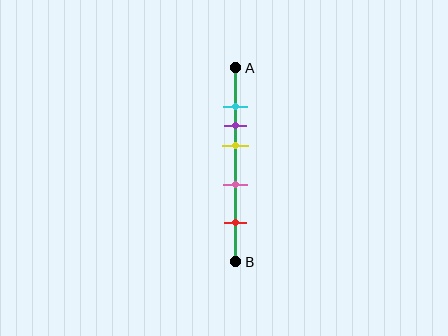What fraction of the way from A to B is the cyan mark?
The cyan mark is approximately 20% (0.2) of the way from A to B.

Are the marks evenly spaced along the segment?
No, the marks are not evenly spaced.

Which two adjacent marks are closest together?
The cyan and purple marks are the closest adjacent pair.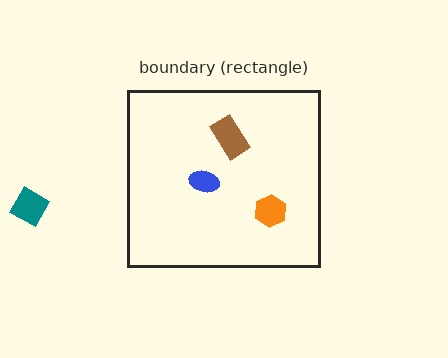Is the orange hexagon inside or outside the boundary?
Inside.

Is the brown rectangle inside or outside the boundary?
Inside.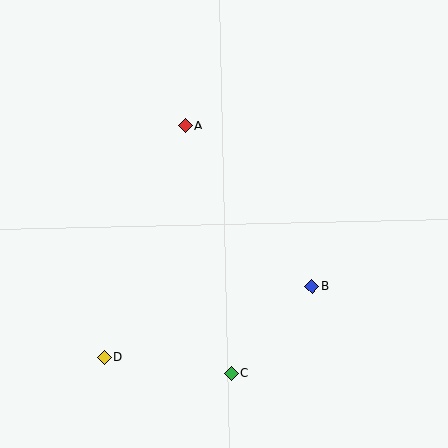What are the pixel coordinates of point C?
Point C is at (232, 373).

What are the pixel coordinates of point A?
Point A is at (185, 126).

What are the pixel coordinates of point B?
Point B is at (312, 286).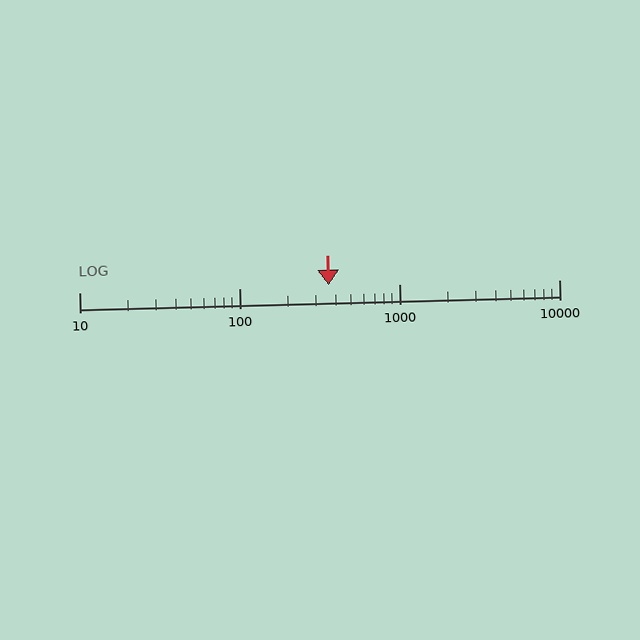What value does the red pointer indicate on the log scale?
The pointer indicates approximately 360.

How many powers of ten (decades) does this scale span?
The scale spans 3 decades, from 10 to 10000.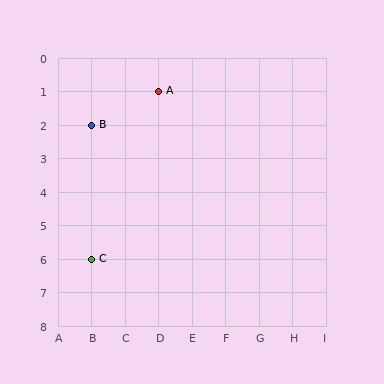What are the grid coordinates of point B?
Point B is at grid coordinates (B, 2).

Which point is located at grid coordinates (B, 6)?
Point C is at (B, 6).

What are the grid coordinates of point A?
Point A is at grid coordinates (D, 1).